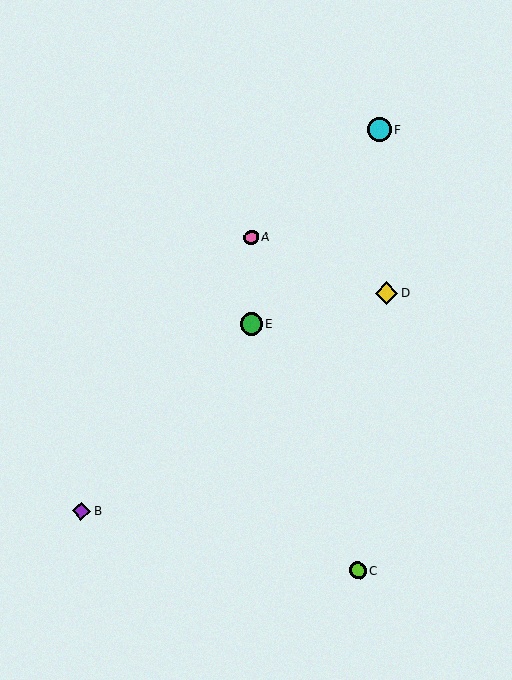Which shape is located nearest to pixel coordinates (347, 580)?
The lime circle (labeled C) at (358, 570) is nearest to that location.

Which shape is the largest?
The cyan circle (labeled F) is the largest.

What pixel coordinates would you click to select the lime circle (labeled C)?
Click at (358, 570) to select the lime circle C.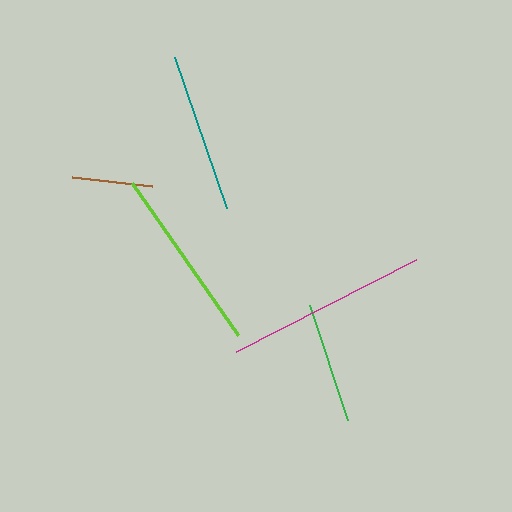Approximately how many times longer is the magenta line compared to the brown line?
The magenta line is approximately 2.5 times the length of the brown line.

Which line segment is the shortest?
The brown line is the shortest at approximately 80 pixels.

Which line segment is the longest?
The magenta line is the longest at approximately 203 pixels.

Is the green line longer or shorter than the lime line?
The lime line is longer than the green line.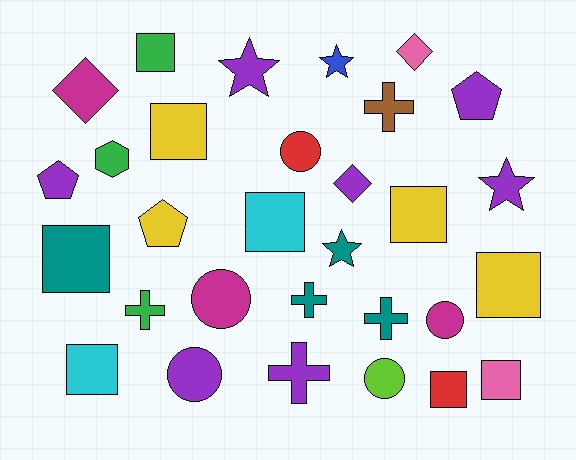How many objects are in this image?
There are 30 objects.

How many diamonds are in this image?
There are 3 diamonds.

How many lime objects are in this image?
There is 1 lime object.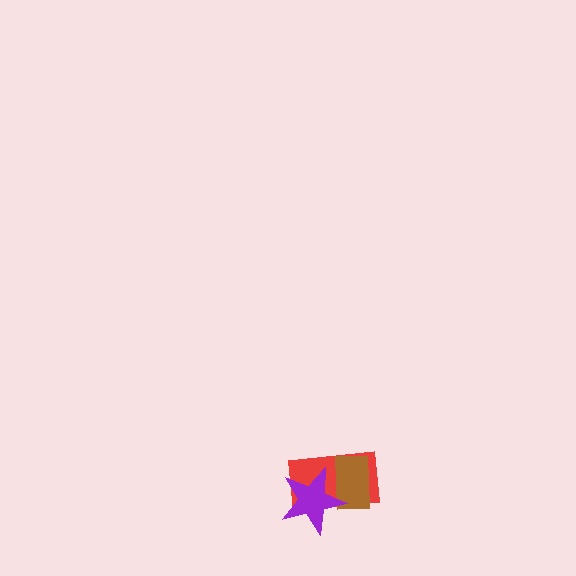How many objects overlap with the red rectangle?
2 objects overlap with the red rectangle.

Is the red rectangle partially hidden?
Yes, it is partially covered by another shape.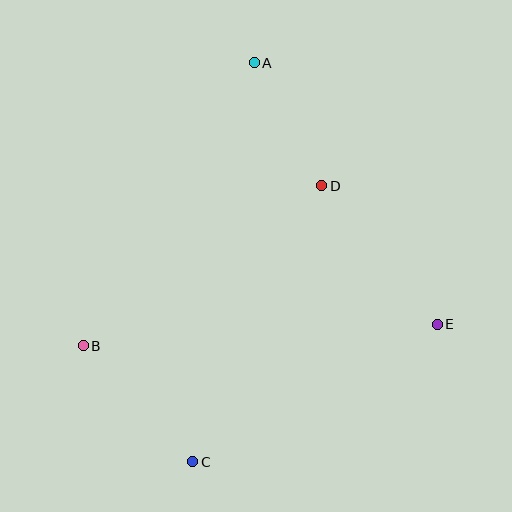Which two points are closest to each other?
Points A and D are closest to each other.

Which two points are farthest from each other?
Points A and C are farthest from each other.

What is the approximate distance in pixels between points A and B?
The distance between A and B is approximately 331 pixels.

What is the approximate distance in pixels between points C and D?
The distance between C and D is approximately 304 pixels.